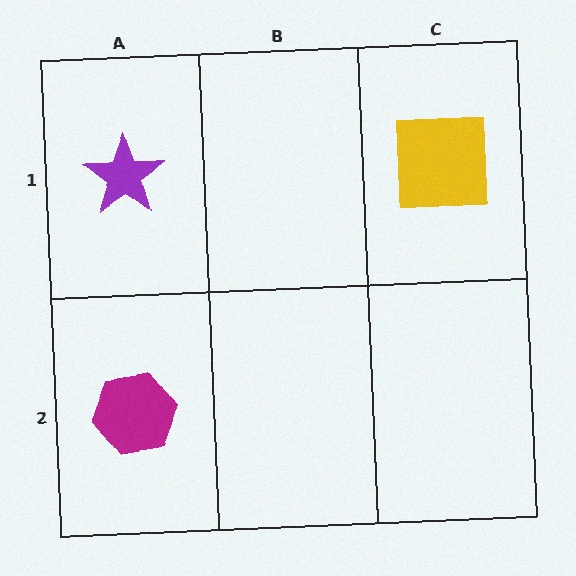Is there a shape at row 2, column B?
No, that cell is empty.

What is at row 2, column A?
A magenta hexagon.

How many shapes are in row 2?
1 shape.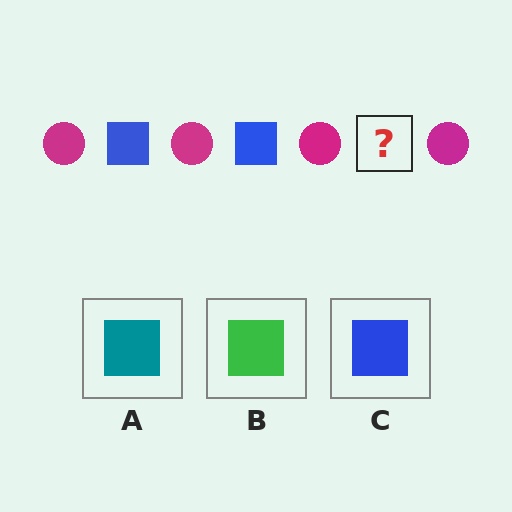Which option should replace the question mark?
Option C.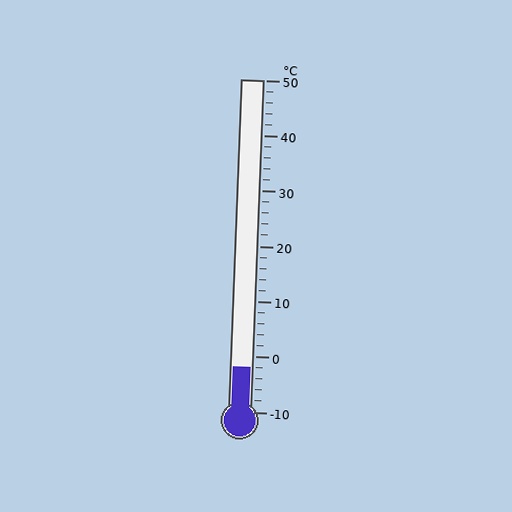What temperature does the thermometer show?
The thermometer shows approximately -2°C.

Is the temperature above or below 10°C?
The temperature is below 10°C.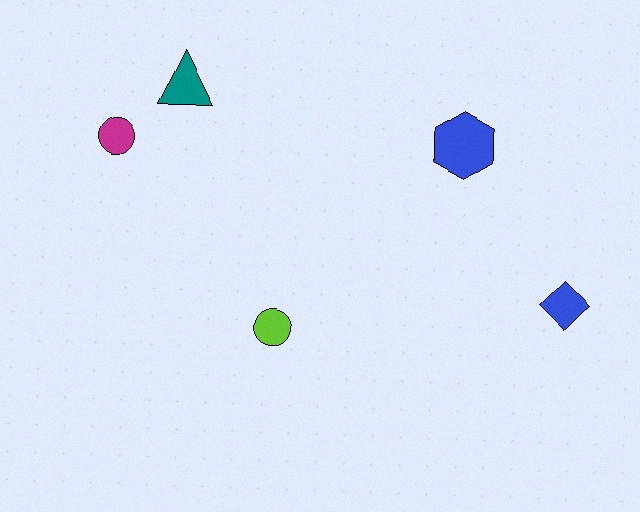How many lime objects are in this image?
There is 1 lime object.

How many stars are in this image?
There are no stars.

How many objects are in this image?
There are 5 objects.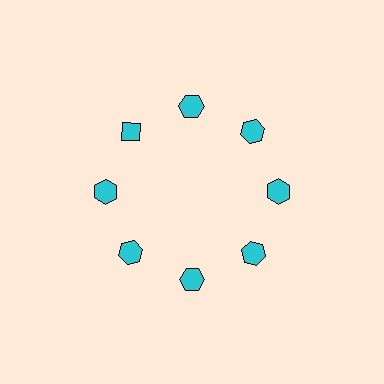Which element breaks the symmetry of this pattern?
The cyan diamond at roughly the 10 o'clock position breaks the symmetry. All other shapes are cyan hexagons.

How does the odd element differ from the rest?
It has a different shape: diamond instead of hexagon.